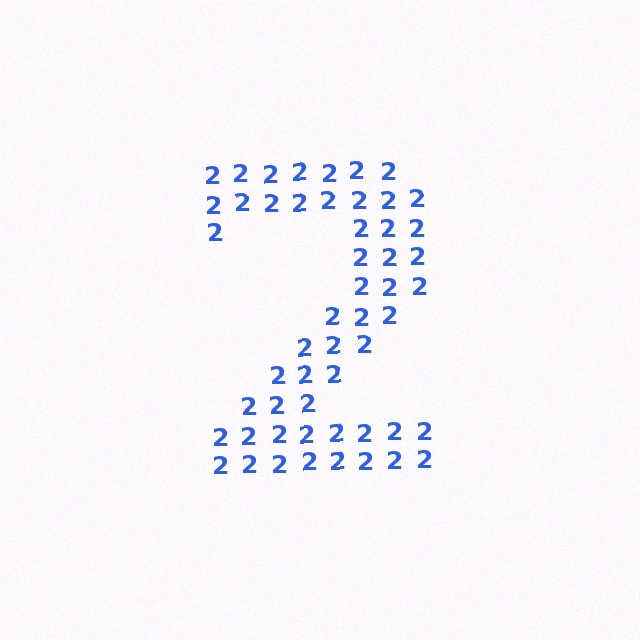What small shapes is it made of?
It is made of small digit 2's.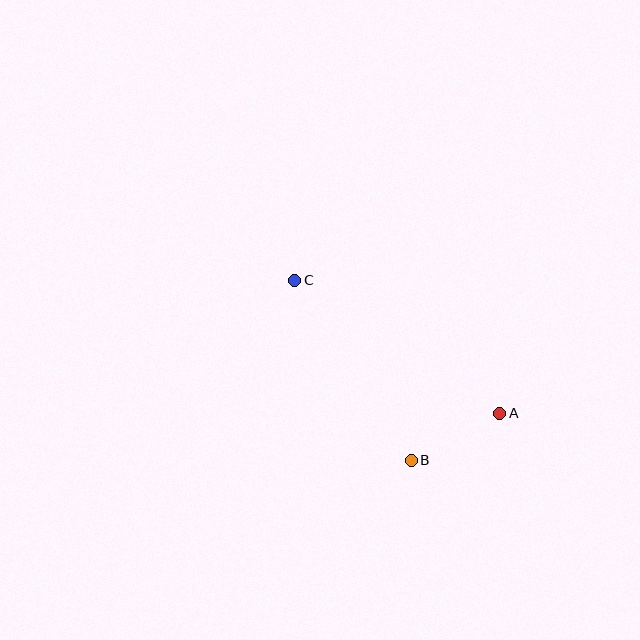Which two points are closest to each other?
Points A and B are closest to each other.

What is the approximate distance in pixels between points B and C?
The distance between B and C is approximately 214 pixels.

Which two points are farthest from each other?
Points A and C are farthest from each other.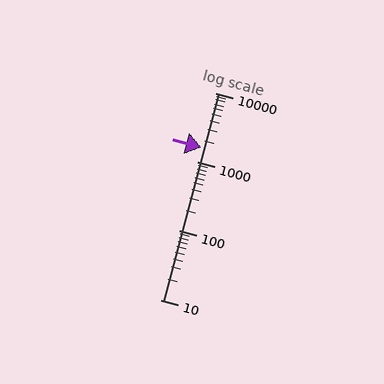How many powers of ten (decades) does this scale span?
The scale spans 3 decades, from 10 to 10000.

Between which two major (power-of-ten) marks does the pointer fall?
The pointer is between 1000 and 10000.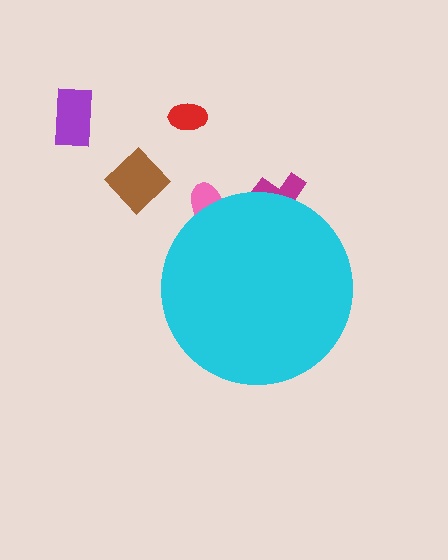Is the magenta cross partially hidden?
Yes, the magenta cross is partially hidden behind the cyan circle.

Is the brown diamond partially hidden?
No, the brown diamond is fully visible.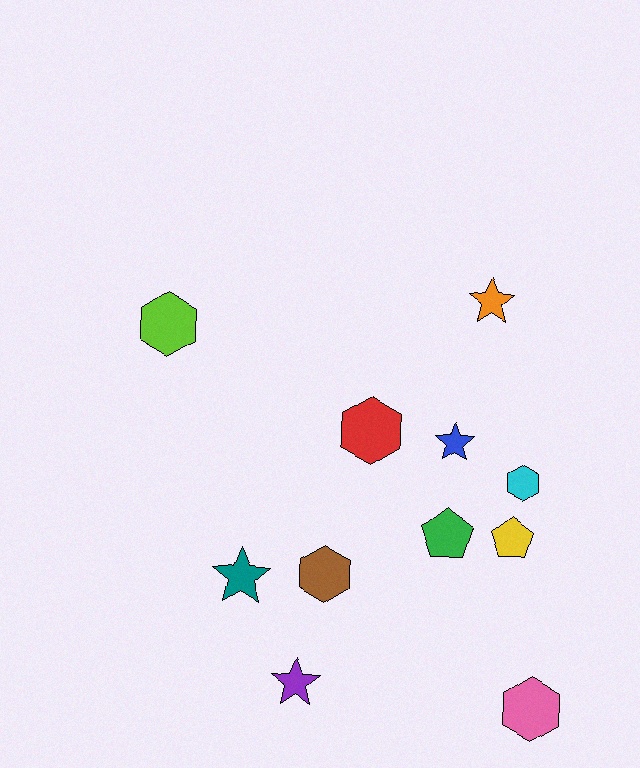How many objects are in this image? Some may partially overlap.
There are 11 objects.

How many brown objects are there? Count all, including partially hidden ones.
There is 1 brown object.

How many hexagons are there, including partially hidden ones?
There are 5 hexagons.